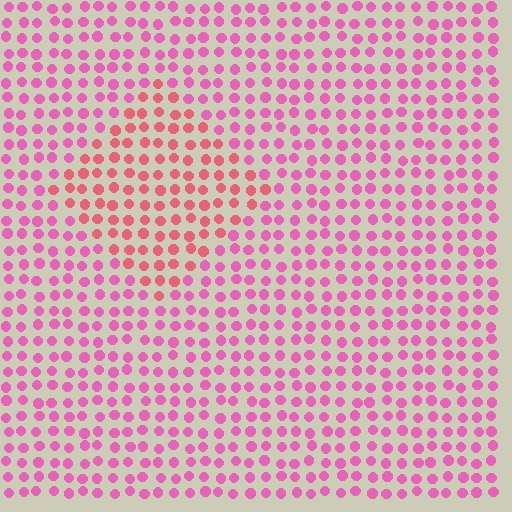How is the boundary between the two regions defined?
The boundary is defined purely by a slight shift in hue (about 31 degrees). Spacing, size, and orientation are identical on both sides.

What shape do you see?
I see a diamond.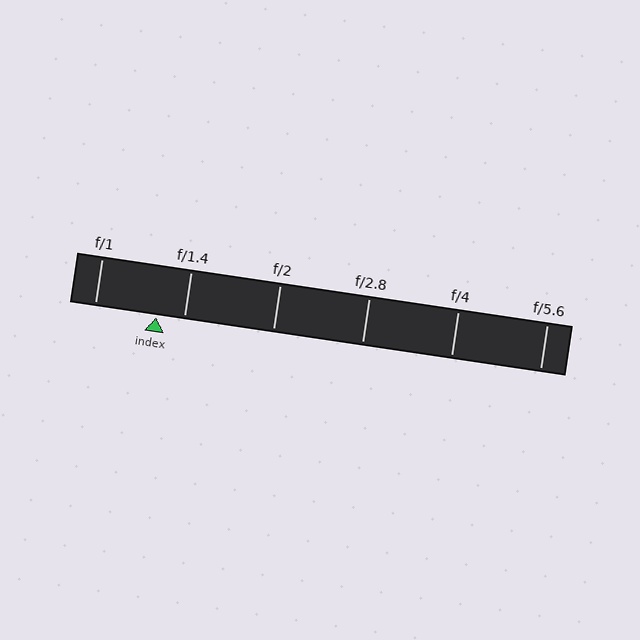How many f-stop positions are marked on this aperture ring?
There are 6 f-stop positions marked.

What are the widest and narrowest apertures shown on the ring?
The widest aperture shown is f/1 and the narrowest is f/5.6.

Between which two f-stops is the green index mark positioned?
The index mark is between f/1 and f/1.4.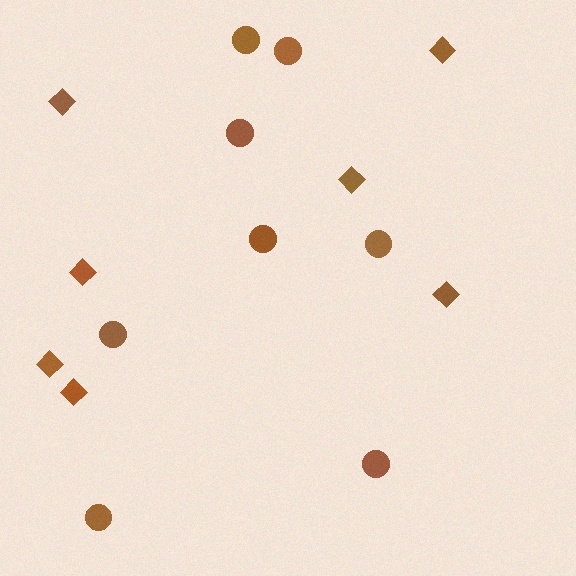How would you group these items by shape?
There are 2 groups: one group of circles (8) and one group of diamonds (7).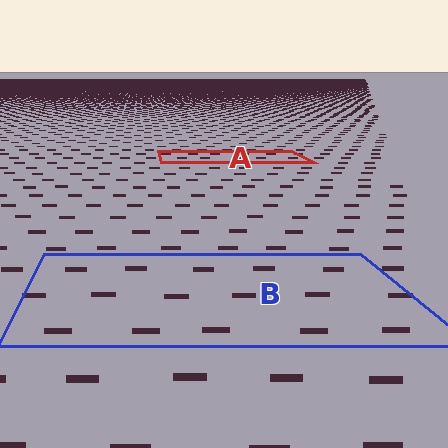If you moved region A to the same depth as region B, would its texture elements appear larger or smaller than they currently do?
They would appear larger. At a closer depth, the same texture elements are projected at a bigger on-screen size.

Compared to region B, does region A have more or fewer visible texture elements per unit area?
Region A has more texture elements per unit area — they are packed more densely because it is farther away.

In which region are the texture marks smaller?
The texture marks are smaller in region A, because it is farther away.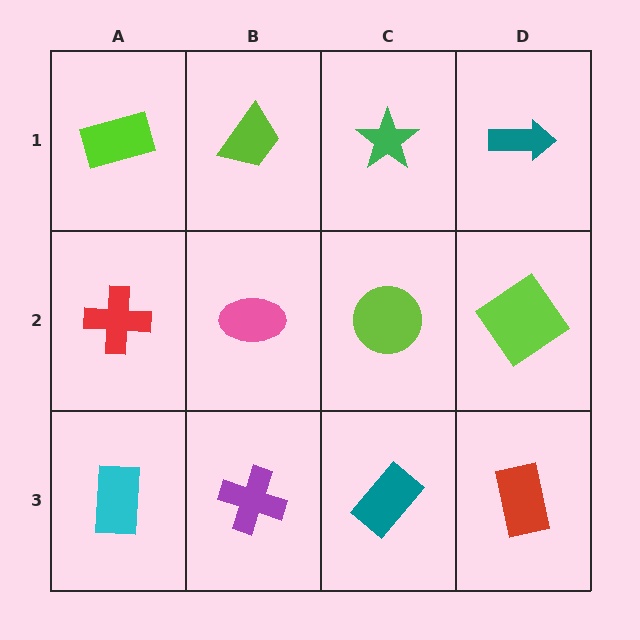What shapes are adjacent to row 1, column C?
A lime circle (row 2, column C), a lime trapezoid (row 1, column B), a teal arrow (row 1, column D).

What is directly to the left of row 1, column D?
A green star.